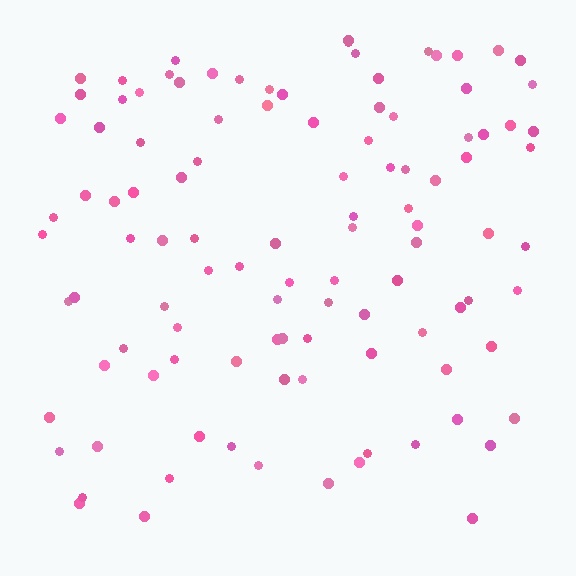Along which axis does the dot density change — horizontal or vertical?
Vertical.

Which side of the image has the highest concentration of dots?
The top.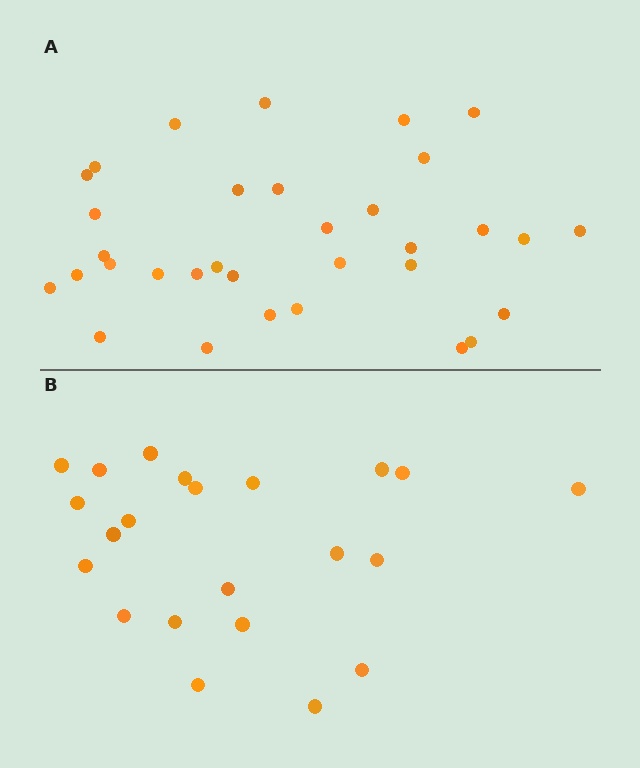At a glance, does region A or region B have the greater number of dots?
Region A (the top region) has more dots.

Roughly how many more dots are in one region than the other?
Region A has roughly 12 or so more dots than region B.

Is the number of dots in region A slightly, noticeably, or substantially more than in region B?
Region A has substantially more. The ratio is roughly 1.5 to 1.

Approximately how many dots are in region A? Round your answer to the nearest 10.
About 30 dots. (The exact count is 33, which rounds to 30.)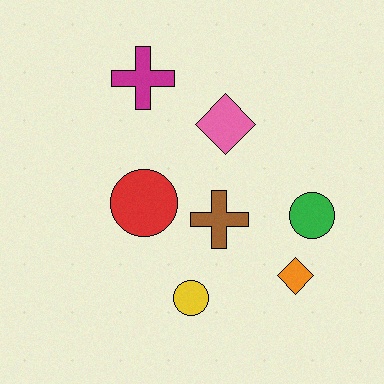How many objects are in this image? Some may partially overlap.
There are 7 objects.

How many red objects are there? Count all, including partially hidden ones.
There is 1 red object.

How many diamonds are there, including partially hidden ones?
There are 2 diamonds.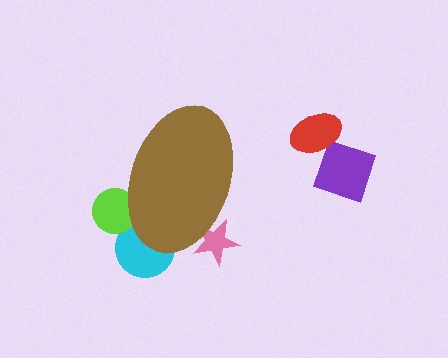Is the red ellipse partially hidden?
No, the red ellipse is fully visible.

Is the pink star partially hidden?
Yes, the pink star is partially hidden behind the brown ellipse.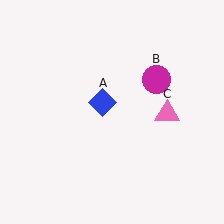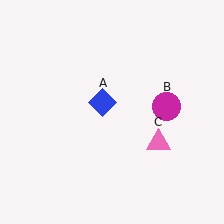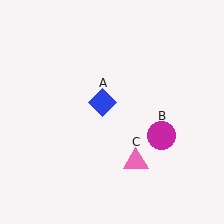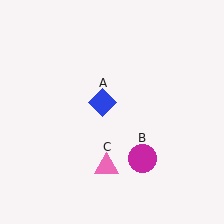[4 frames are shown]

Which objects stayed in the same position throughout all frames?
Blue diamond (object A) remained stationary.